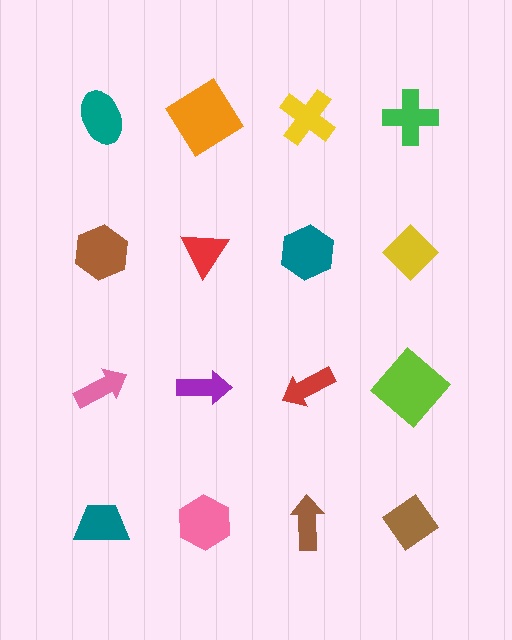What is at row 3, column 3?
A red arrow.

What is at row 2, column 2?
A red triangle.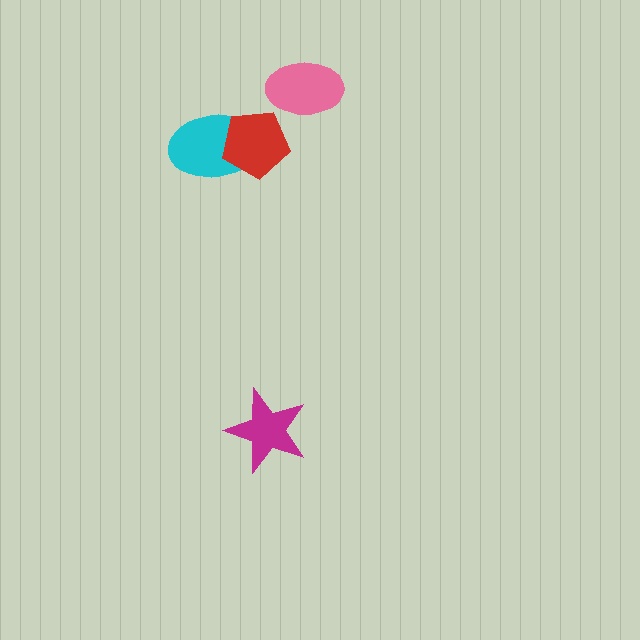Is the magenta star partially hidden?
No, no other shape covers it.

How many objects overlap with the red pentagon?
1 object overlaps with the red pentagon.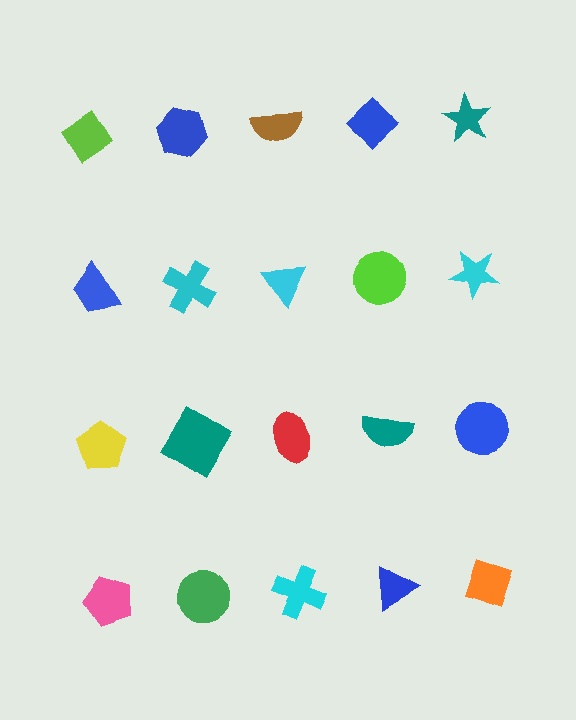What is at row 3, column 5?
A blue circle.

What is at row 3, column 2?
A teal diamond.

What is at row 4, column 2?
A green circle.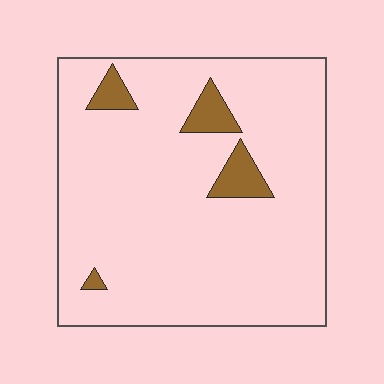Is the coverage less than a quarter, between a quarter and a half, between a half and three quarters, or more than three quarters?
Less than a quarter.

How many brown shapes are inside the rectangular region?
4.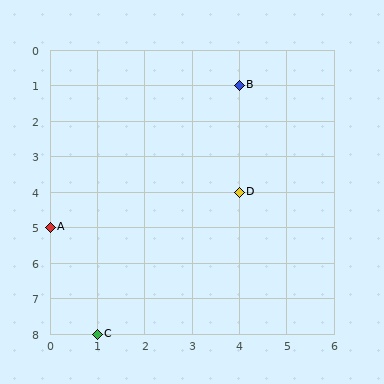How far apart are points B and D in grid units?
Points B and D are 3 rows apart.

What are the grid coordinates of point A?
Point A is at grid coordinates (0, 5).